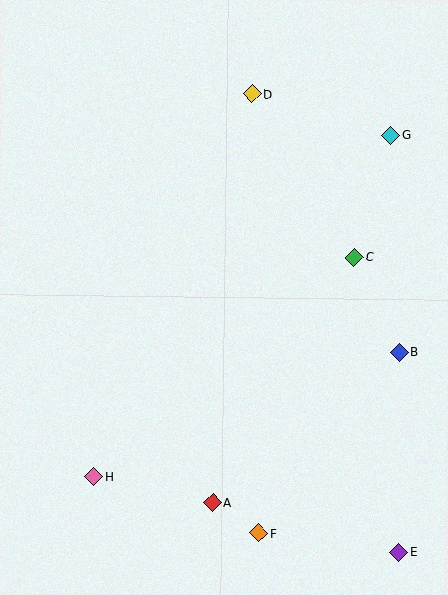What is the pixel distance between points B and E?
The distance between B and E is 200 pixels.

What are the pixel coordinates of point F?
Point F is at (259, 533).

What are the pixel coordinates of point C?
Point C is at (354, 257).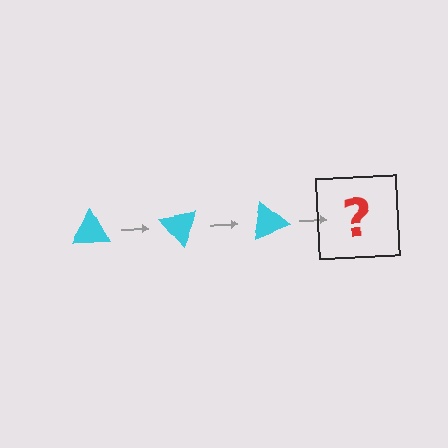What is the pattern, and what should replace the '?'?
The pattern is that the triangle rotates 50 degrees each step. The '?' should be a cyan triangle rotated 150 degrees.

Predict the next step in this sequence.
The next step is a cyan triangle rotated 150 degrees.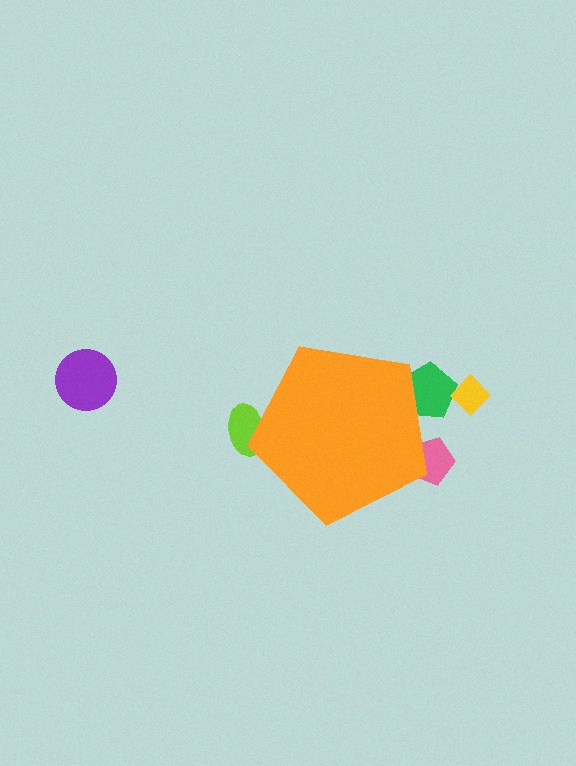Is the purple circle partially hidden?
No, the purple circle is fully visible.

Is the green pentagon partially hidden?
Yes, the green pentagon is partially hidden behind the orange pentagon.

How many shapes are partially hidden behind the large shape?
3 shapes are partially hidden.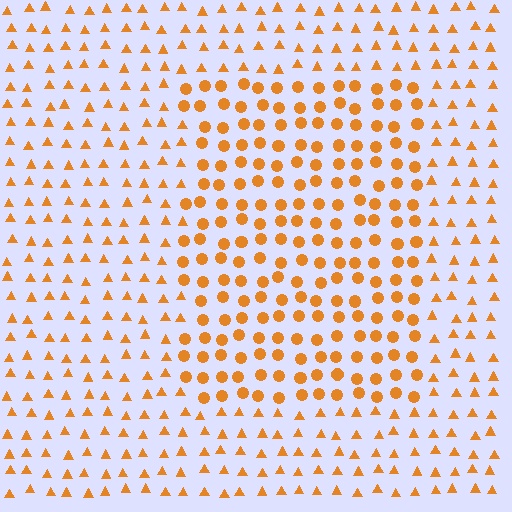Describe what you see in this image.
The image is filled with small orange elements arranged in a uniform grid. A rectangle-shaped region contains circles, while the surrounding area contains triangles. The boundary is defined purely by the change in element shape.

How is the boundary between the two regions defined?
The boundary is defined by a change in element shape: circles inside vs. triangles outside. All elements share the same color and spacing.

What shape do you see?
I see a rectangle.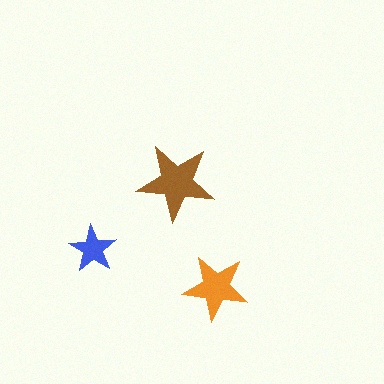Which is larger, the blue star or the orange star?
The orange one.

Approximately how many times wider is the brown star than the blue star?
About 1.5 times wider.